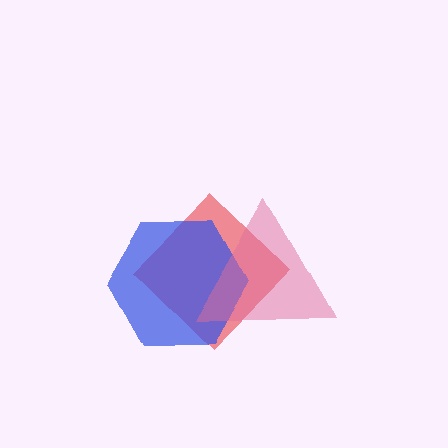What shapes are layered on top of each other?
The layered shapes are: a red diamond, a blue hexagon, a pink triangle.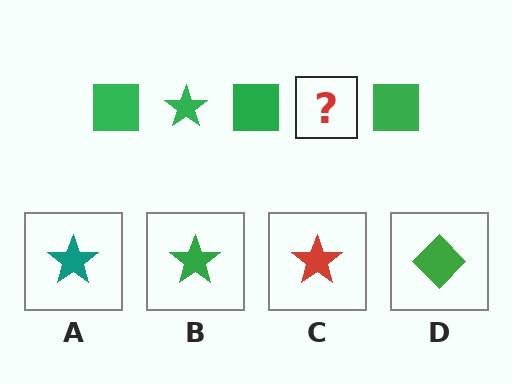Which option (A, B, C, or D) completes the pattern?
B.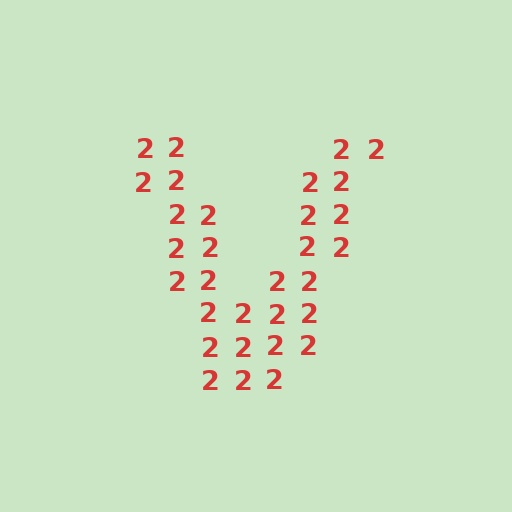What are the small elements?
The small elements are digit 2's.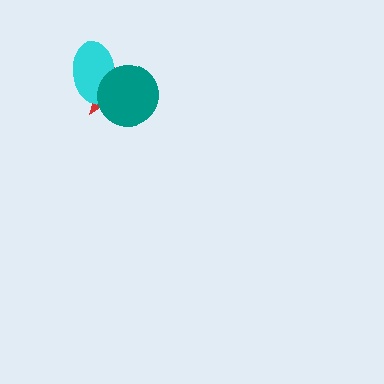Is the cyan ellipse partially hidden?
Yes, it is partially covered by another shape.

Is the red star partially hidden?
Yes, it is partially covered by another shape.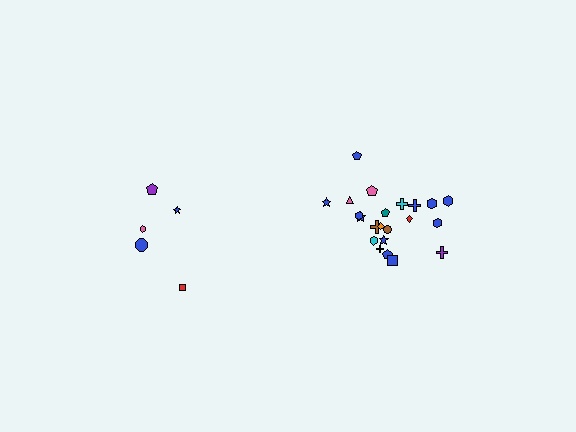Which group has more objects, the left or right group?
The right group.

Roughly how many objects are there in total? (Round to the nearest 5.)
Roughly 25 objects in total.